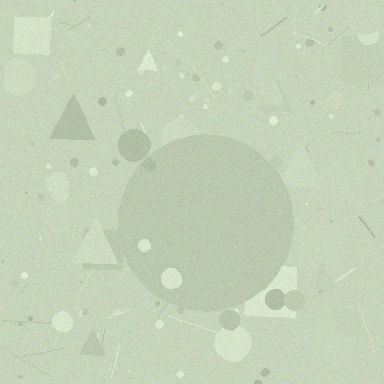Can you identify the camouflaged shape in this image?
The camouflaged shape is a circle.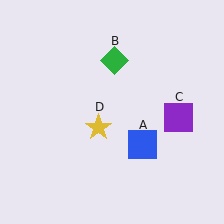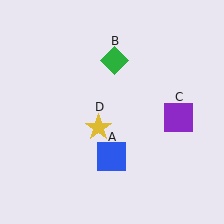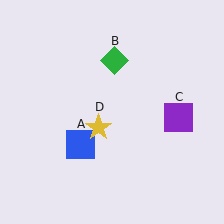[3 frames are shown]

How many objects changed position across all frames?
1 object changed position: blue square (object A).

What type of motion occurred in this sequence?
The blue square (object A) rotated clockwise around the center of the scene.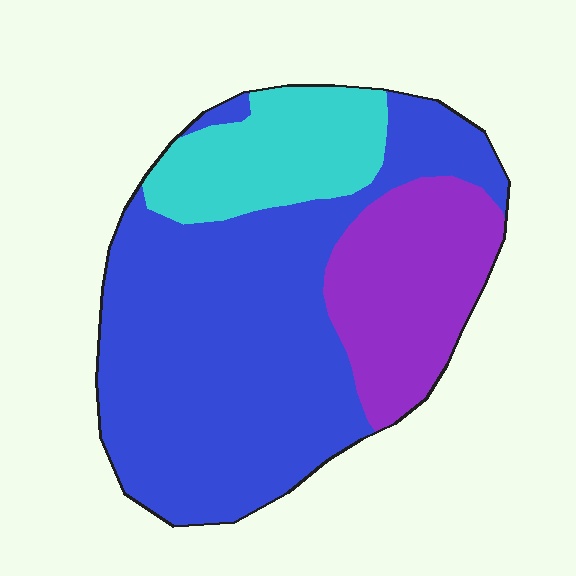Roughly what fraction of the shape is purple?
Purple covers roughly 20% of the shape.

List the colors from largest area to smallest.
From largest to smallest: blue, purple, cyan.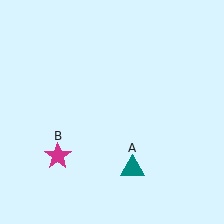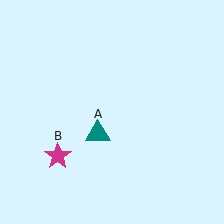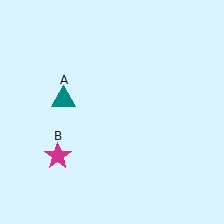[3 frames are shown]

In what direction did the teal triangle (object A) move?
The teal triangle (object A) moved up and to the left.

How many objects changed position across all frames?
1 object changed position: teal triangle (object A).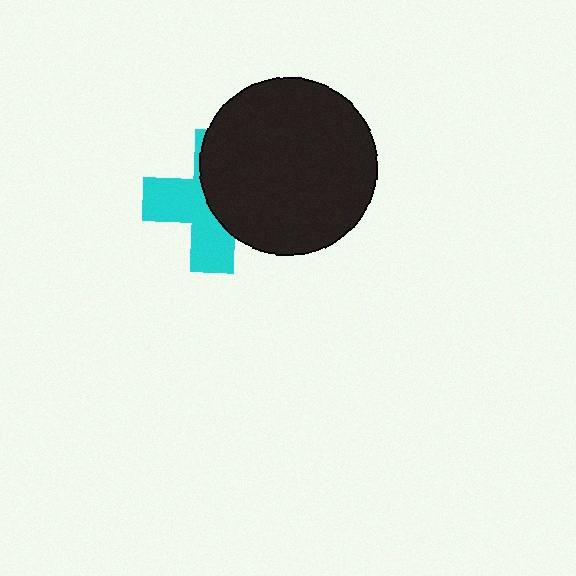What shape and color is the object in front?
The object in front is a black circle.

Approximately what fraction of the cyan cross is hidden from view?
Roughly 52% of the cyan cross is hidden behind the black circle.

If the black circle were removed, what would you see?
You would see the complete cyan cross.